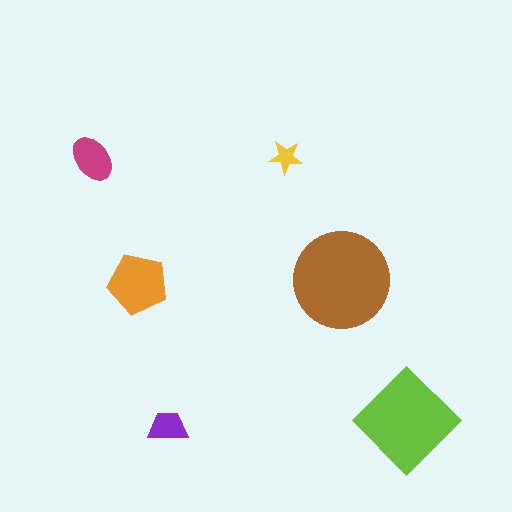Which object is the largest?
The brown circle.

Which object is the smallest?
The yellow star.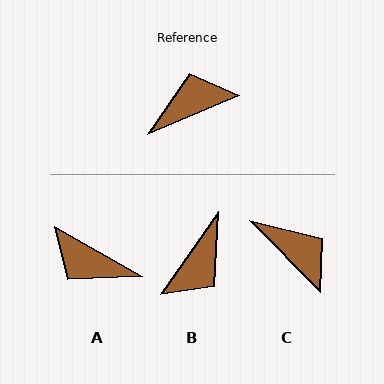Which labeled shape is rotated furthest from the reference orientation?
B, about 148 degrees away.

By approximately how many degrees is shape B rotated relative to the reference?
Approximately 148 degrees clockwise.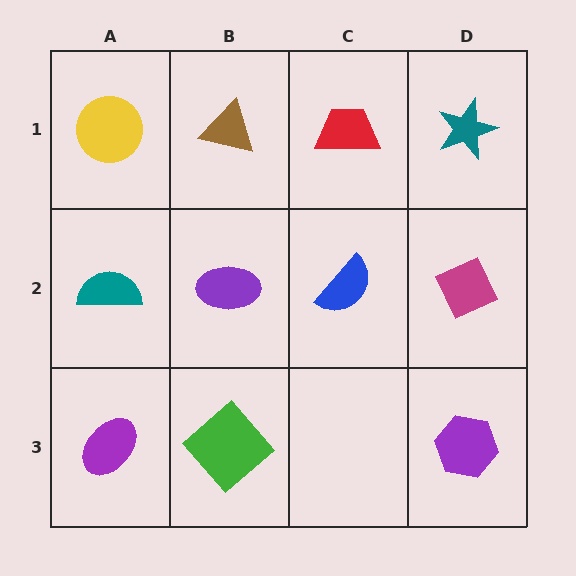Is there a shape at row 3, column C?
No, that cell is empty.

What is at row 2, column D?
A magenta diamond.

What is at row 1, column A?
A yellow circle.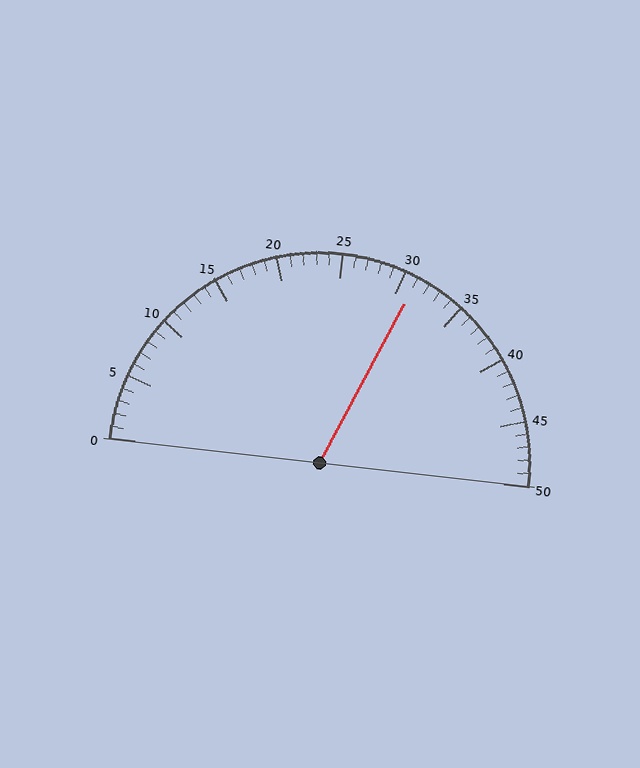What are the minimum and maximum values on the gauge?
The gauge ranges from 0 to 50.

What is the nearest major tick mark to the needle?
The nearest major tick mark is 30.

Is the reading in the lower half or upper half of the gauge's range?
The reading is in the upper half of the range (0 to 50).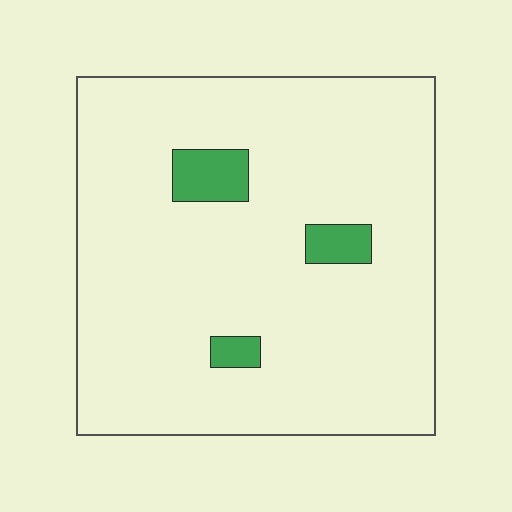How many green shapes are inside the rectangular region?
3.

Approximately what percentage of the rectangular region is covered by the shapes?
Approximately 5%.